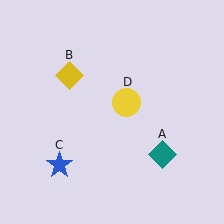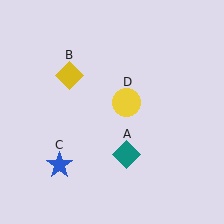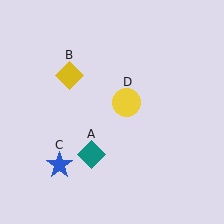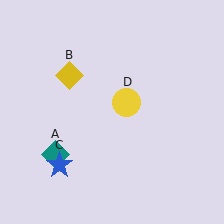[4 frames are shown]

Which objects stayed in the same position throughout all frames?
Yellow diamond (object B) and blue star (object C) and yellow circle (object D) remained stationary.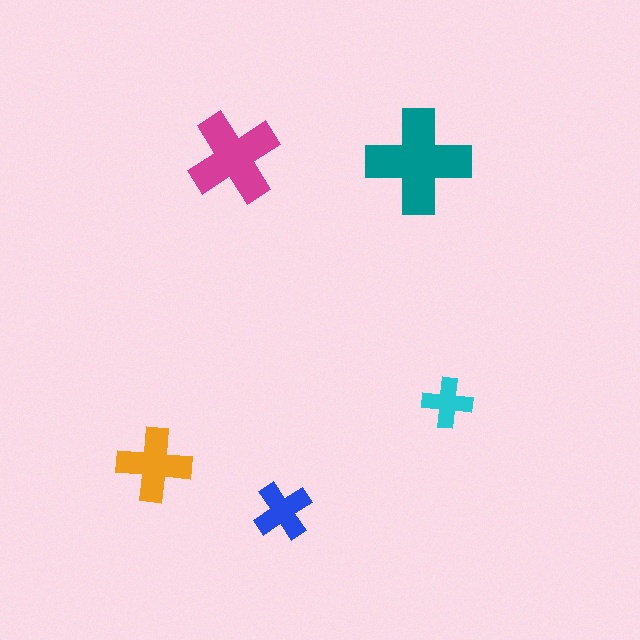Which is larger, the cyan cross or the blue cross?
The blue one.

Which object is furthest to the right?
The cyan cross is rightmost.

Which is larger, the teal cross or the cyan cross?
The teal one.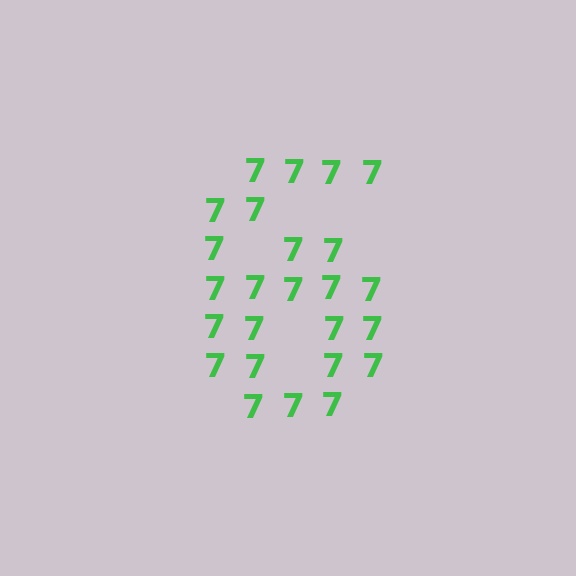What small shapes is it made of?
It is made of small digit 7's.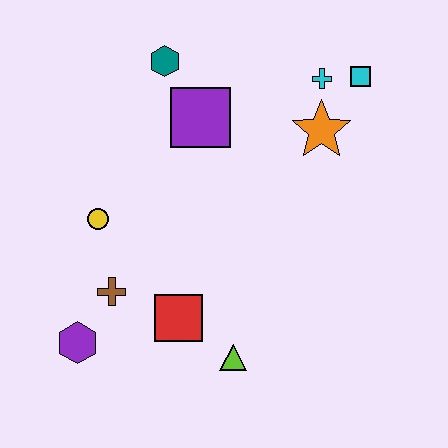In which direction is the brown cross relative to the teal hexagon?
The brown cross is below the teal hexagon.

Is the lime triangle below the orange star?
Yes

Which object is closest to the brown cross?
The purple hexagon is closest to the brown cross.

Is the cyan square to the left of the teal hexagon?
No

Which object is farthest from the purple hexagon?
The cyan square is farthest from the purple hexagon.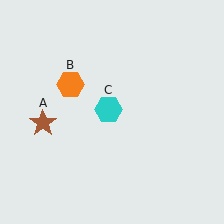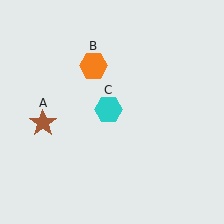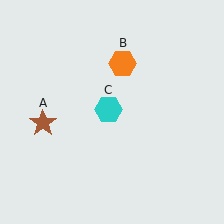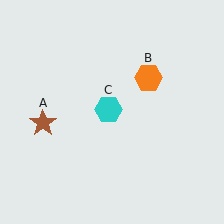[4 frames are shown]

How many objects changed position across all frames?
1 object changed position: orange hexagon (object B).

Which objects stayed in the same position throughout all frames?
Brown star (object A) and cyan hexagon (object C) remained stationary.